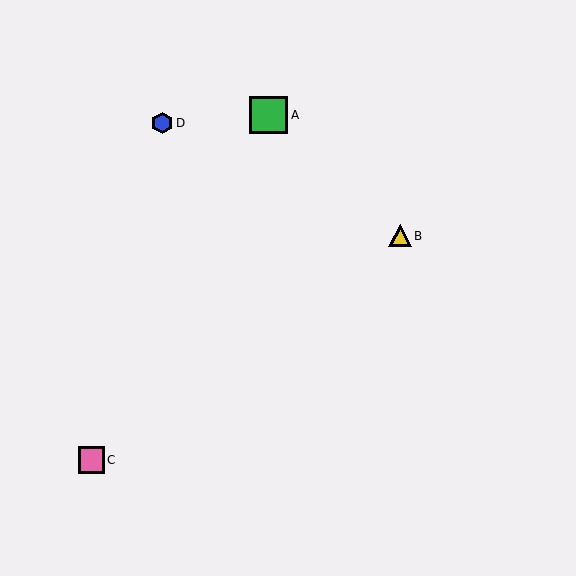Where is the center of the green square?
The center of the green square is at (269, 115).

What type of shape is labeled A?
Shape A is a green square.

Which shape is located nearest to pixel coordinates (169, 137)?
The blue hexagon (labeled D) at (162, 123) is nearest to that location.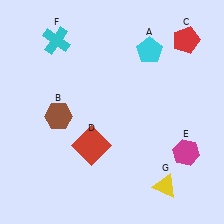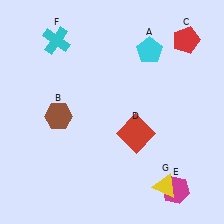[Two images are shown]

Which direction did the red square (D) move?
The red square (D) moved right.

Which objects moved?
The objects that moved are: the red square (D), the magenta hexagon (E).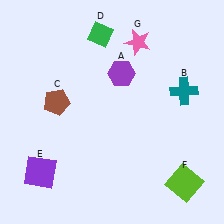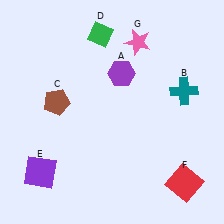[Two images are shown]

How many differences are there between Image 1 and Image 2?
There is 1 difference between the two images.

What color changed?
The square (F) changed from lime in Image 1 to red in Image 2.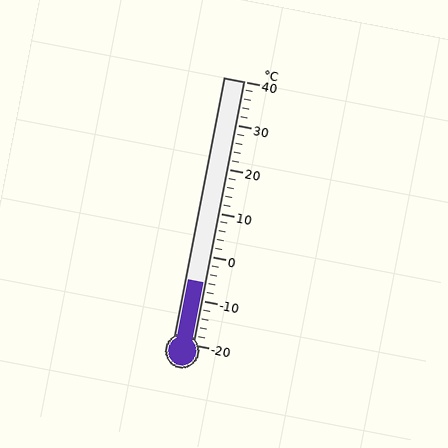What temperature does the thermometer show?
The thermometer shows approximately -6°C.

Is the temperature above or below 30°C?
The temperature is below 30°C.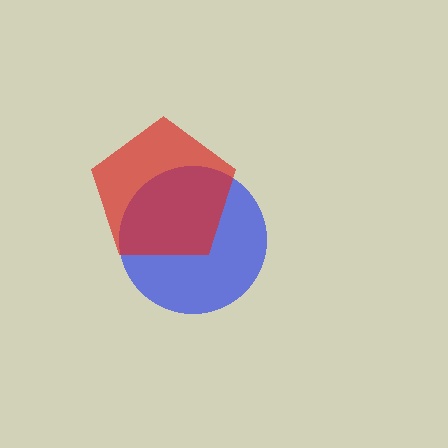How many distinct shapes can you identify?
There are 2 distinct shapes: a blue circle, a red pentagon.